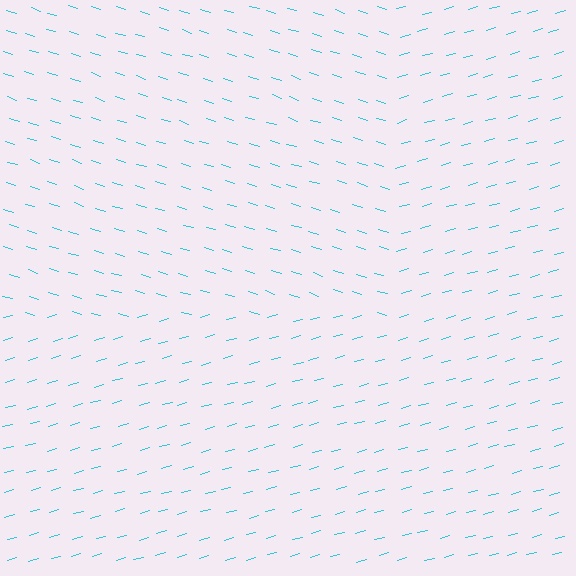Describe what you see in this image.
The image is filled with small cyan line segments. A rectangle region in the image has lines oriented differently from the surrounding lines, creating a visible texture boundary.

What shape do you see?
I see a rectangle.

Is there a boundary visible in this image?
Yes, there is a texture boundary formed by a change in line orientation.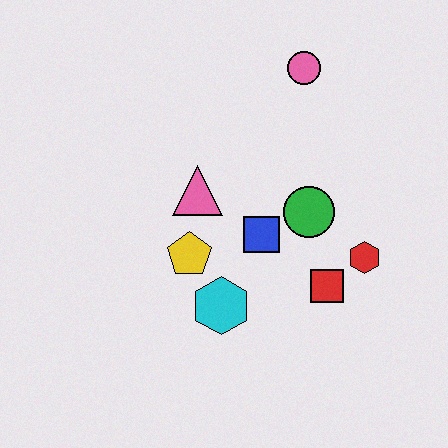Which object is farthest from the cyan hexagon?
The pink circle is farthest from the cyan hexagon.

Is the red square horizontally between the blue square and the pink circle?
No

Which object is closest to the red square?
The red hexagon is closest to the red square.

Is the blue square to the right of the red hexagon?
No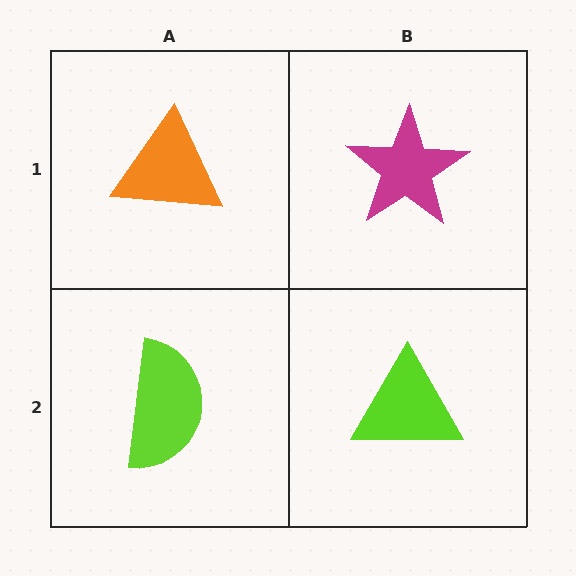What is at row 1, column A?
An orange triangle.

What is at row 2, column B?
A lime triangle.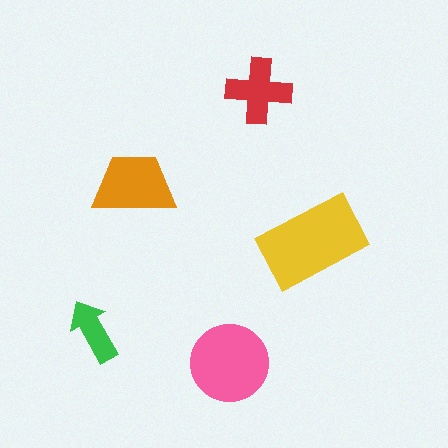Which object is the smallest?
The green arrow.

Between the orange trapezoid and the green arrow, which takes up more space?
The orange trapezoid.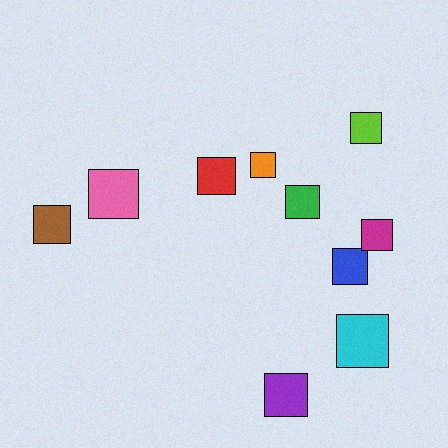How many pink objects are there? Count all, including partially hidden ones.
There is 1 pink object.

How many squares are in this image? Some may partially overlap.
There are 10 squares.